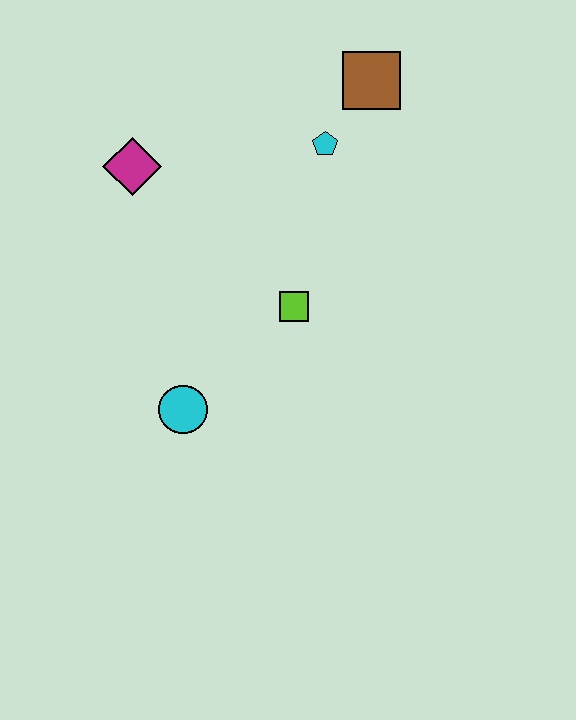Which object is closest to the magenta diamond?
The cyan pentagon is closest to the magenta diamond.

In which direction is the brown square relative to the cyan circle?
The brown square is above the cyan circle.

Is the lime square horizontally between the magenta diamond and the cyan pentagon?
Yes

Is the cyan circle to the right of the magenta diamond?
Yes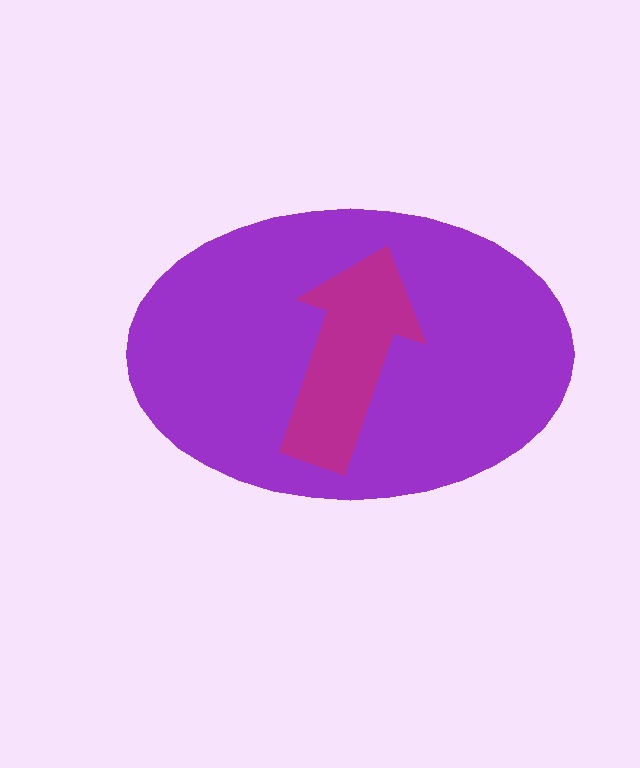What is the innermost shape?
The magenta arrow.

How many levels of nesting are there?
2.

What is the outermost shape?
The purple ellipse.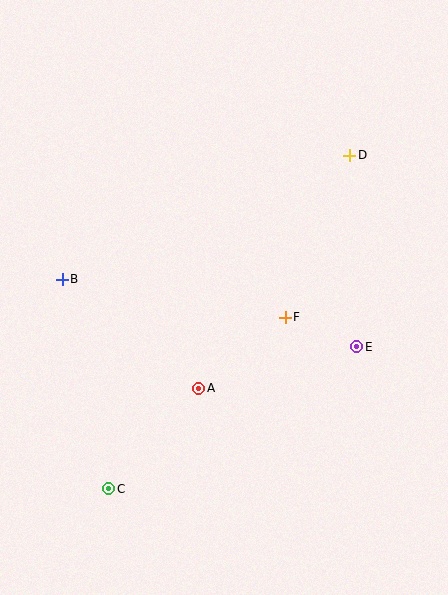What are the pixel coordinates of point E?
Point E is at (357, 347).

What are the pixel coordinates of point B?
Point B is at (62, 279).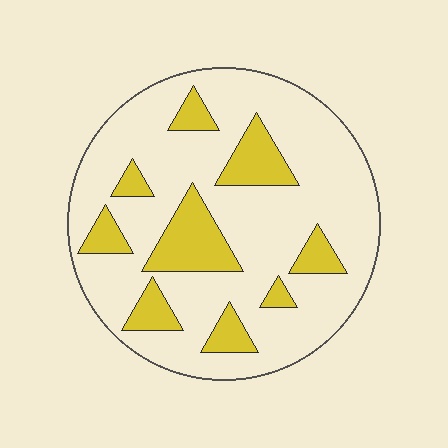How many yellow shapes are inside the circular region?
9.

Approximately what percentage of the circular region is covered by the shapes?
Approximately 20%.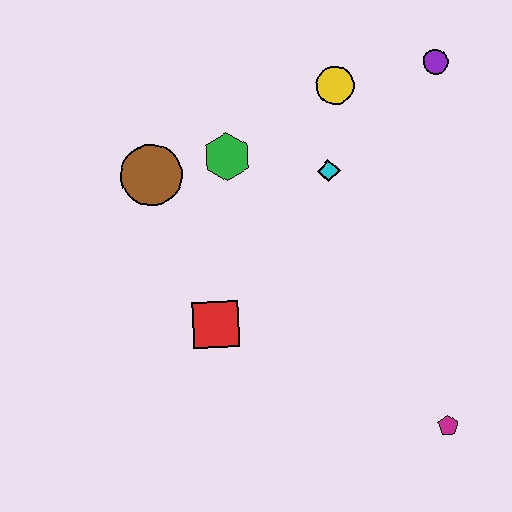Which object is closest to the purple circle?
The yellow circle is closest to the purple circle.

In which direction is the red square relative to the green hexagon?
The red square is below the green hexagon.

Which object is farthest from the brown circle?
The magenta pentagon is farthest from the brown circle.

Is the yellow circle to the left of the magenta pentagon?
Yes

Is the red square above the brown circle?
No